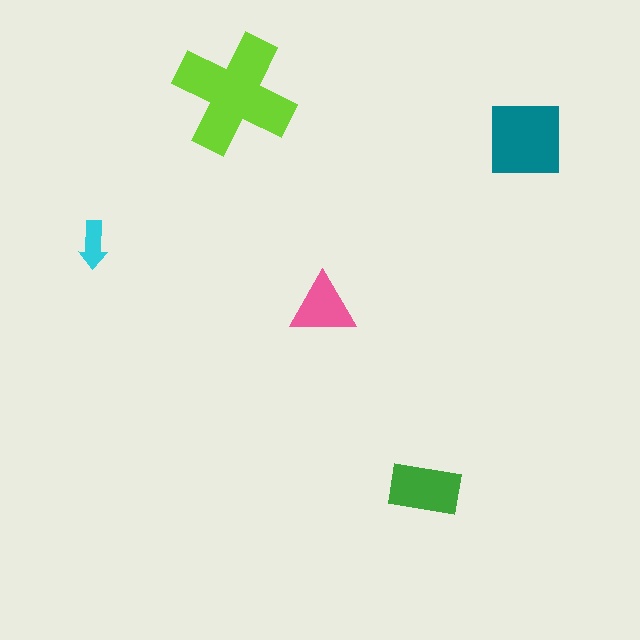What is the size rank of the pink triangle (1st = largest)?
4th.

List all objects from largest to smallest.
The lime cross, the teal square, the green rectangle, the pink triangle, the cyan arrow.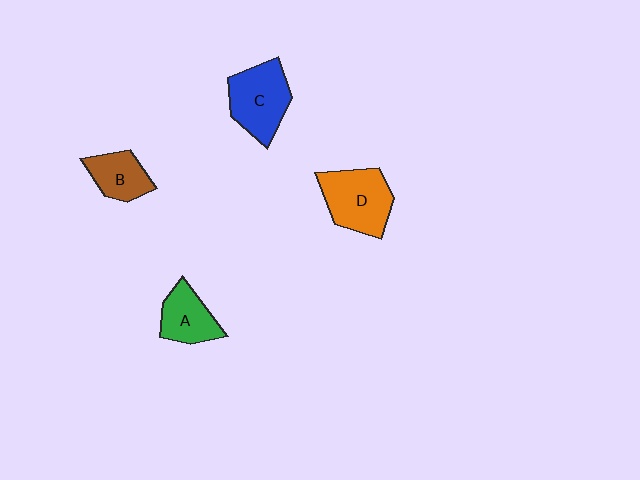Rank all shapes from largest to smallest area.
From largest to smallest: D (orange), C (blue), A (green), B (brown).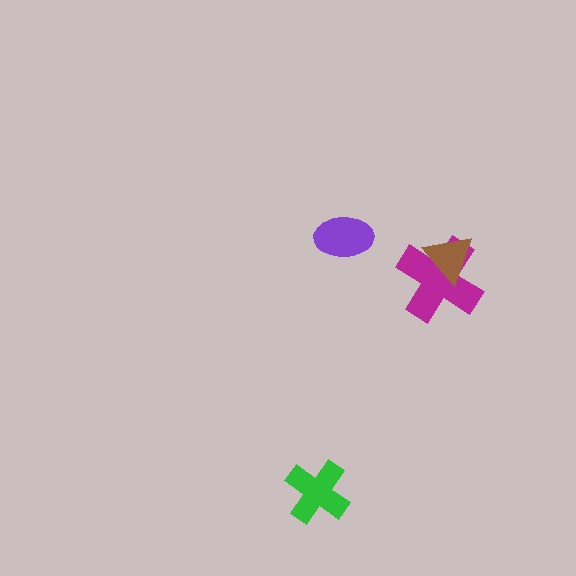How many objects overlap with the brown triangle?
1 object overlaps with the brown triangle.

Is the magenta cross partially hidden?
Yes, it is partially covered by another shape.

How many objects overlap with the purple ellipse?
0 objects overlap with the purple ellipse.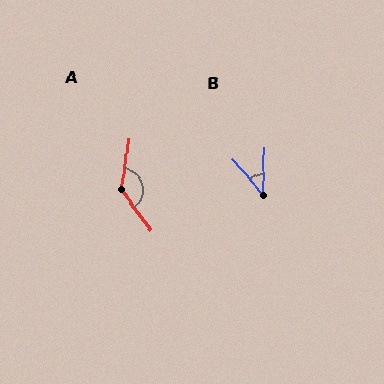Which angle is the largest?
A, at approximately 136 degrees.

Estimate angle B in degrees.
Approximately 41 degrees.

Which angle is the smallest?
B, at approximately 41 degrees.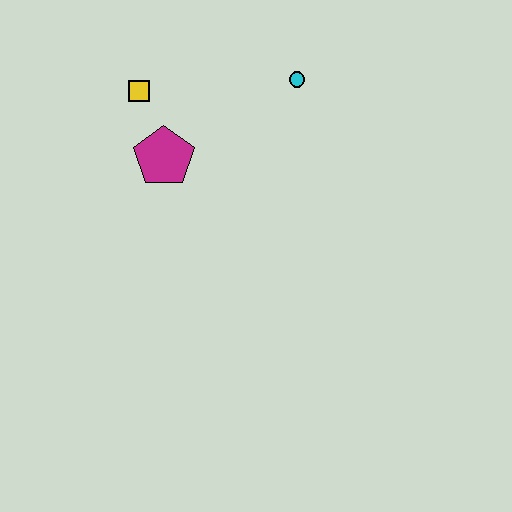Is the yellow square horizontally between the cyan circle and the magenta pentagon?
No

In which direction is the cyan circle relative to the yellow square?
The cyan circle is to the right of the yellow square.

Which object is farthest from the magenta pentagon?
The cyan circle is farthest from the magenta pentagon.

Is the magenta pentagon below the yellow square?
Yes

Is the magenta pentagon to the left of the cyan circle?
Yes